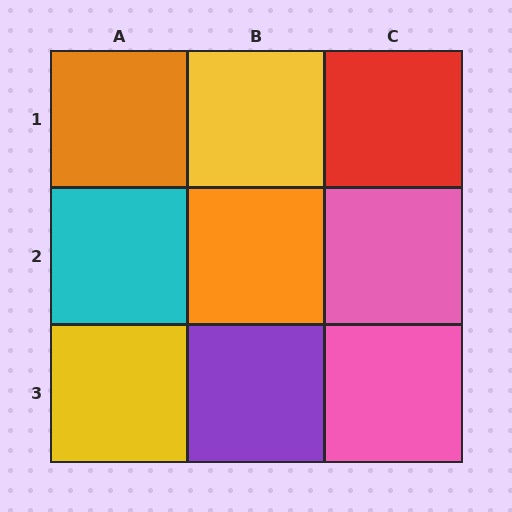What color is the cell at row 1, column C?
Red.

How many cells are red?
1 cell is red.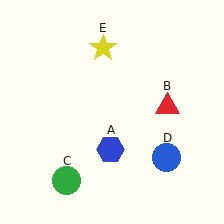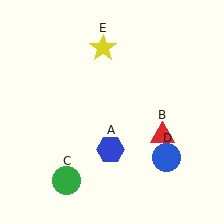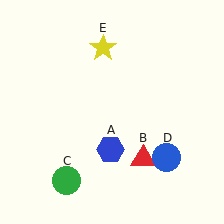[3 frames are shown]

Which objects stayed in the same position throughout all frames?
Blue hexagon (object A) and green circle (object C) and blue circle (object D) and yellow star (object E) remained stationary.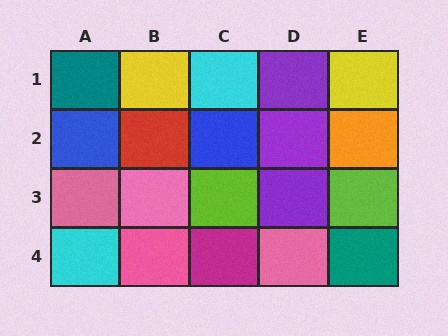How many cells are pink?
4 cells are pink.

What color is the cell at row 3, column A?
Pink.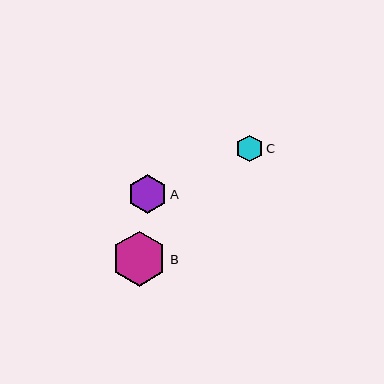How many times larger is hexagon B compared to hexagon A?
Hexagon B is approximately 1.4 times the size of hexagon A.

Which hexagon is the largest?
Hexagon B is the largest with a size of approximately 55 pixels.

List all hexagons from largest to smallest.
From largest to smallest: B, A, C.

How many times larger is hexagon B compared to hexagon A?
Hexagon B is approximately 1.4 times the size of hexagon A.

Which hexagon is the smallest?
Hexagon C is the smallest with a size of approximately 27 pixels.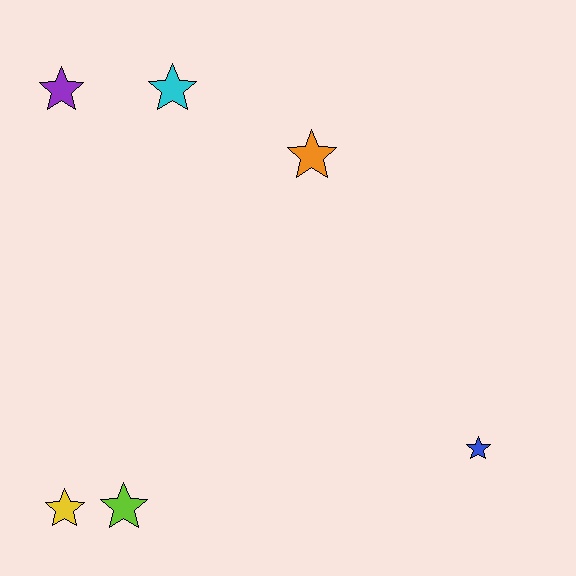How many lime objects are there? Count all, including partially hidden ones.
There is 1 lime object.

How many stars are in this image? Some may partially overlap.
There are 6 stars.